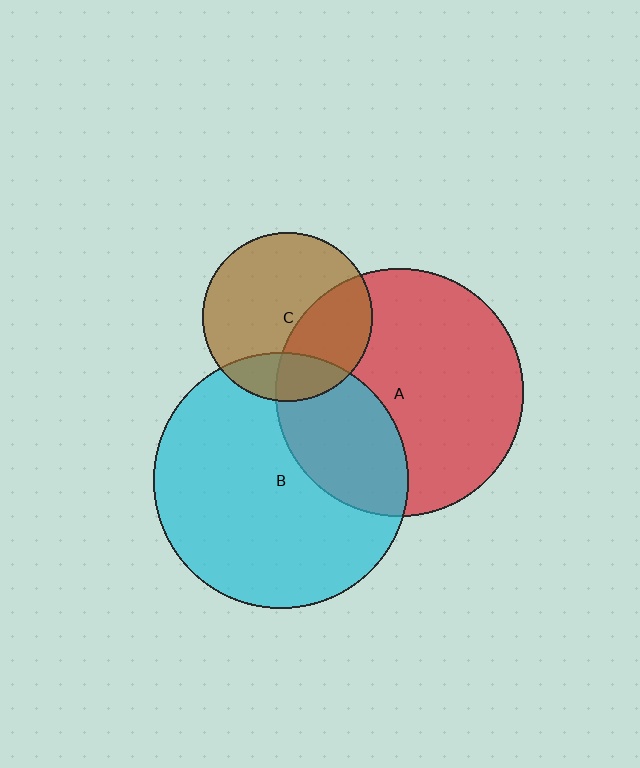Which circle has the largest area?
Circle B (cyan).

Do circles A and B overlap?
Yes.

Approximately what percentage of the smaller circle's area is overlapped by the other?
Approximately 30%.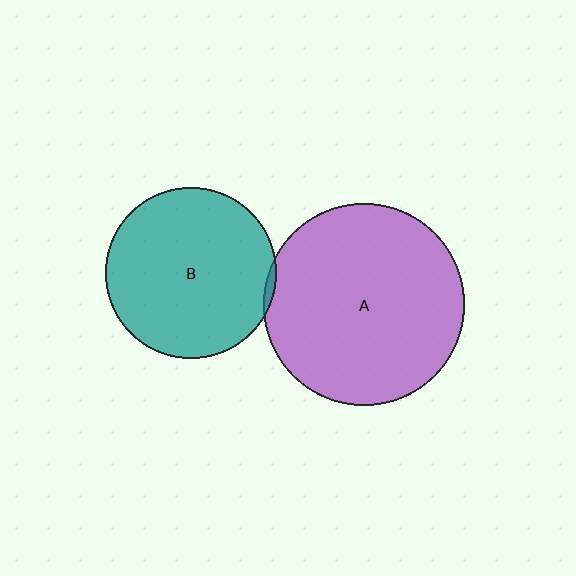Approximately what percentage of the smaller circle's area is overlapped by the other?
Approximately 5%.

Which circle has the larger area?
Circle A (purple).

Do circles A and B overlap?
Yes.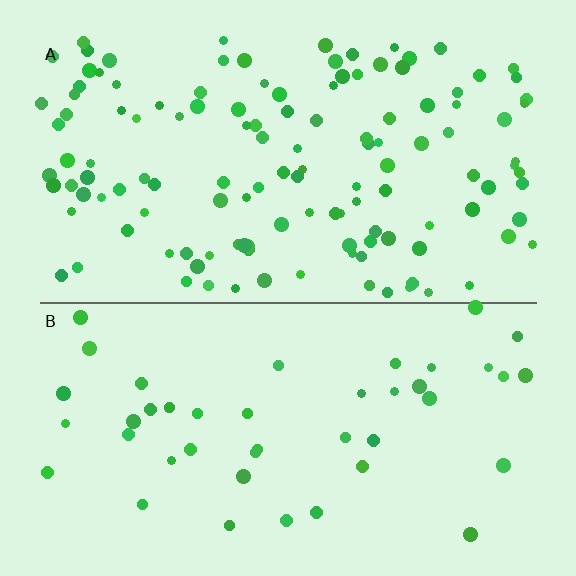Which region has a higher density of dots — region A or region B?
A (the top).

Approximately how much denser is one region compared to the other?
Approximately 2.8× — region A over region B.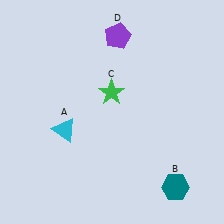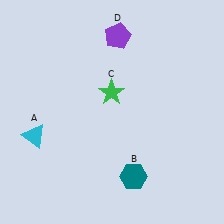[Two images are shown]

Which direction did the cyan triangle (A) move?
The cyan triangle (A) moved left.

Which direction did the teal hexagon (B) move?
The teal hexagon (B) moved left.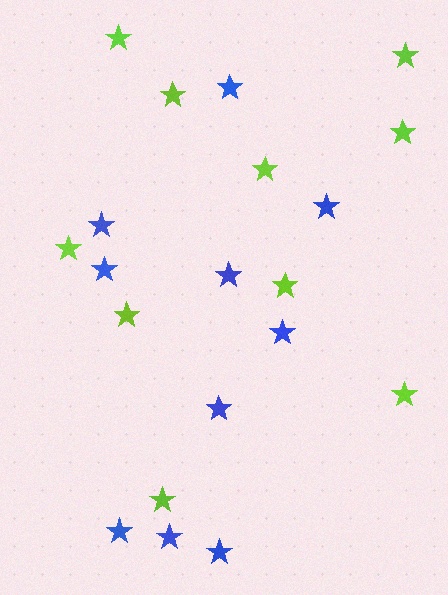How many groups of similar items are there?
There are 2 groups: one group of blue stars (10) and one group of lime stars (10).